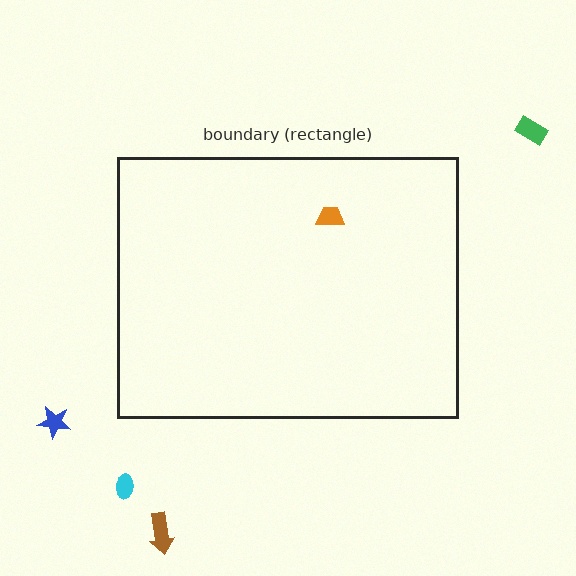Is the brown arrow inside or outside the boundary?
Outside.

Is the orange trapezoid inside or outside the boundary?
Inside.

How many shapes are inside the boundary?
1 inside, 4 outside.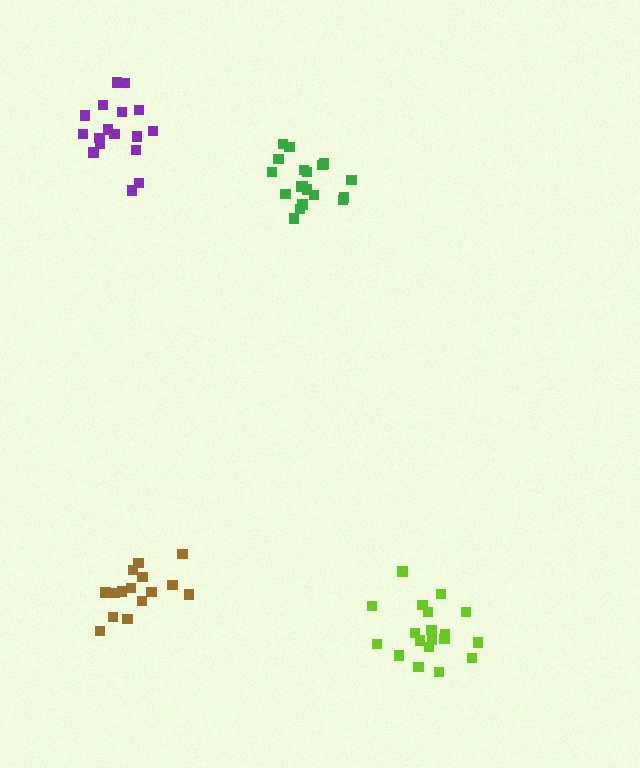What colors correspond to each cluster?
The clusters are colored: purple, green, lime, brown.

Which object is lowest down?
The lime cluster is bottommost.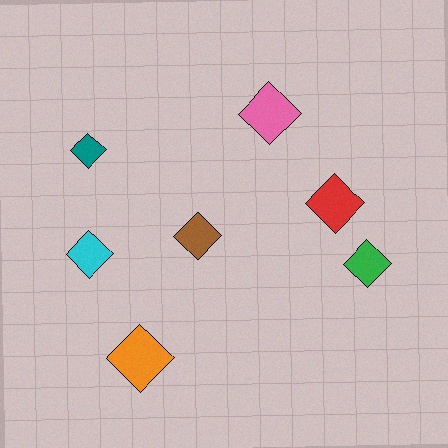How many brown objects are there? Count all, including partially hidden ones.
There is 1 brown object.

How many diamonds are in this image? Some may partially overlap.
There are 7 diamonds.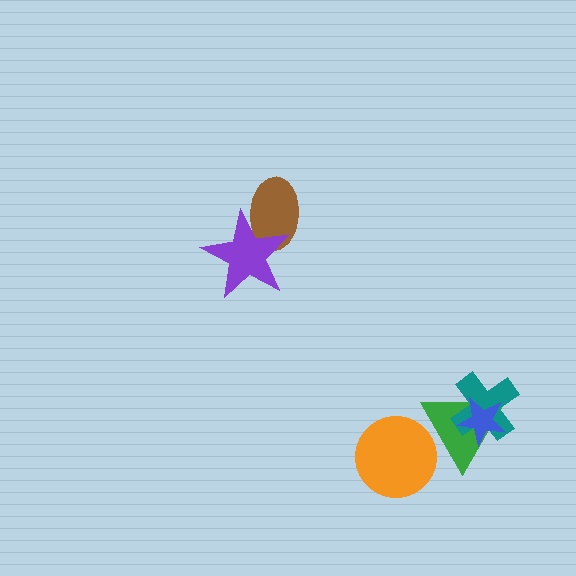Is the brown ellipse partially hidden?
Yes, it is partially covered by another shape.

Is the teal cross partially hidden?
Yes, it is partially covered by another shape.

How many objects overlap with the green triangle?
3 objects overlap with the green triangle.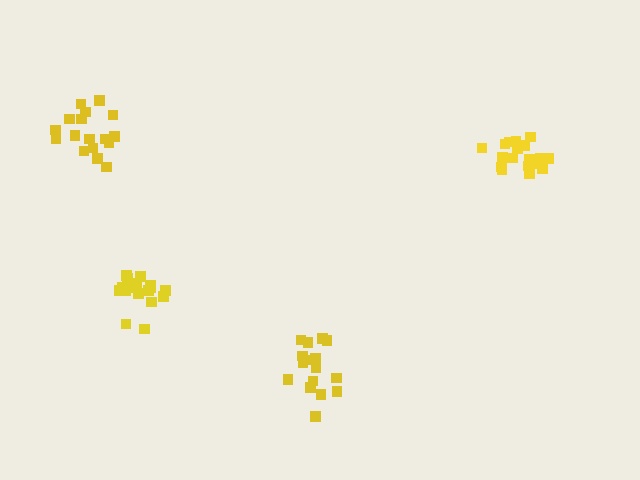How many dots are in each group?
Group 1: 16 dots, Group 2: 18 dots, Group 3: 18 dots, Group 4: 17 dots (69 total).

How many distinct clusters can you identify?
There are 4 distinct clusters.